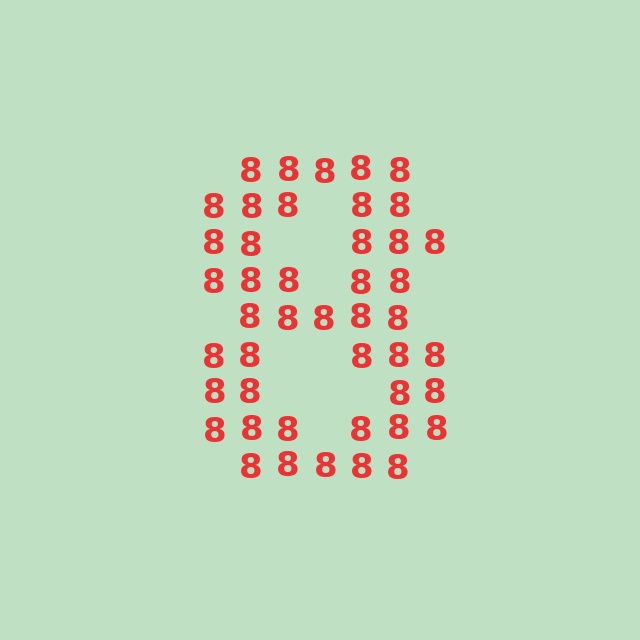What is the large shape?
The large shape is the digit 8.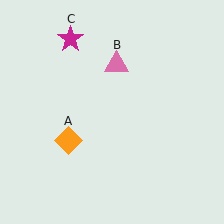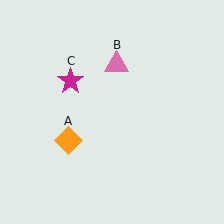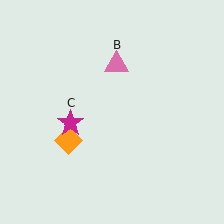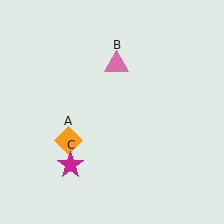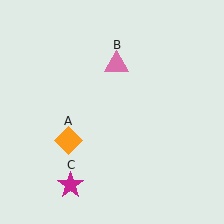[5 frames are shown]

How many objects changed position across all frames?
1 object changed position: magenta star (object C).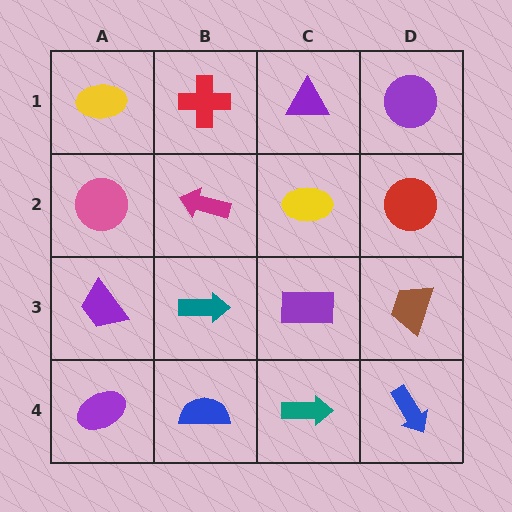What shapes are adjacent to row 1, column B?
A magenta arrow (row 2, column B), a yellow ellipse (row 1, column A), a purple triangle (row 1, column C).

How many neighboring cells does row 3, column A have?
3.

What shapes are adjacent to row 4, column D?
A brown trapezoid (row 3, column D), a teal arrow (row 4, column C).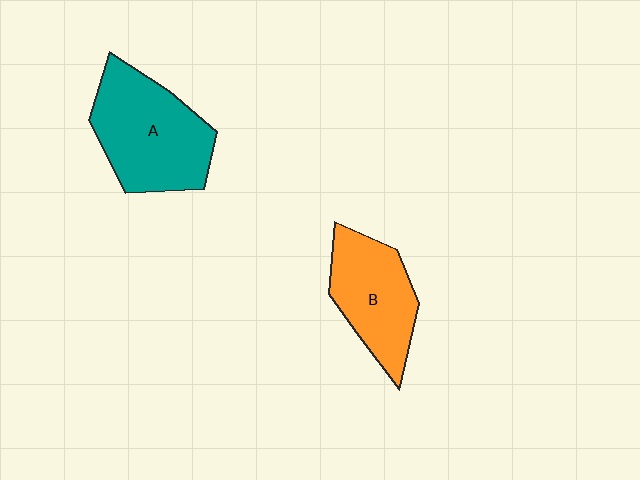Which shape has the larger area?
Shape A (teal).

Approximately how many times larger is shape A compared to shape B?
Approximately 1.3 times.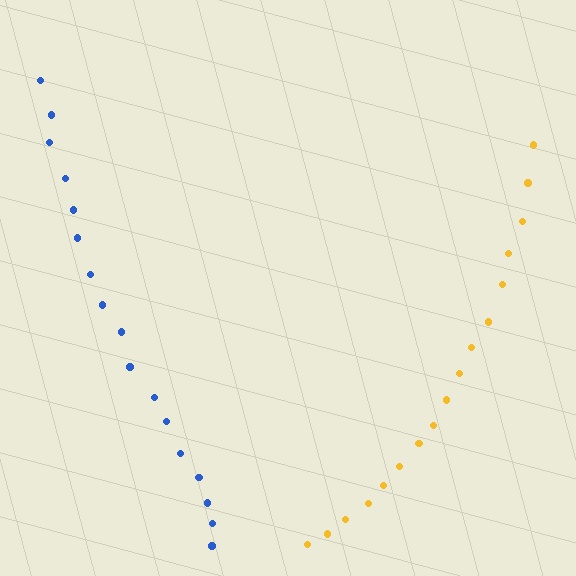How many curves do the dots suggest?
There are 2 distinct paths.